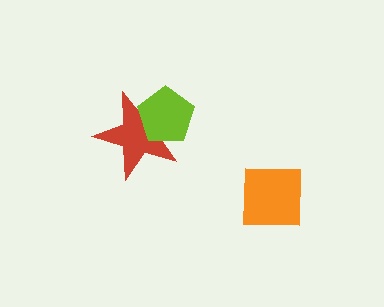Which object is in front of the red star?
The lime pentagon is in front of the red star.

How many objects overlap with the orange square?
0 objects overlap with the orange square.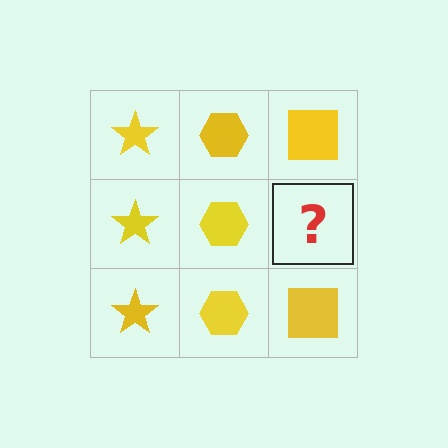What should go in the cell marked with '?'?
The missing cell should contain a yellow square.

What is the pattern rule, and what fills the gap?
The rule is that each column has a consistent shape. The gap should be filled with a yellow square.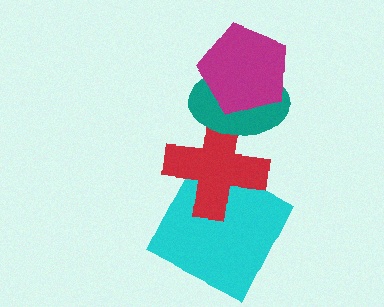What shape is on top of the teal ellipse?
The magenta pentagon is on top of the teal ellipse.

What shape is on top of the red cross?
The teal ellipse is on top of the red cross.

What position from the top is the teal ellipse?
The teal ellipse is 2nd from the top.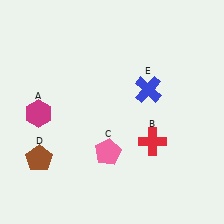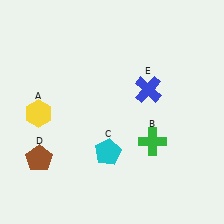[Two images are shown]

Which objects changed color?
A changed from magenta to yellow. B changed from red to green. C changed from pink to cyan.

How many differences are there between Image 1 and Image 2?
There are 3 differences between the two images.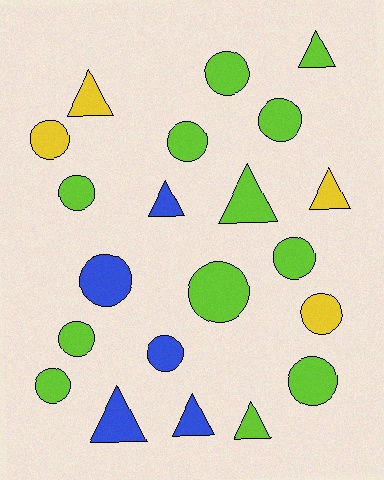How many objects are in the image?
There are 21 objects.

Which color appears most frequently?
Lime, with 12 objects.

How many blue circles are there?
There are 2 blue circles.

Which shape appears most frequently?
Circle, with 13 objects.